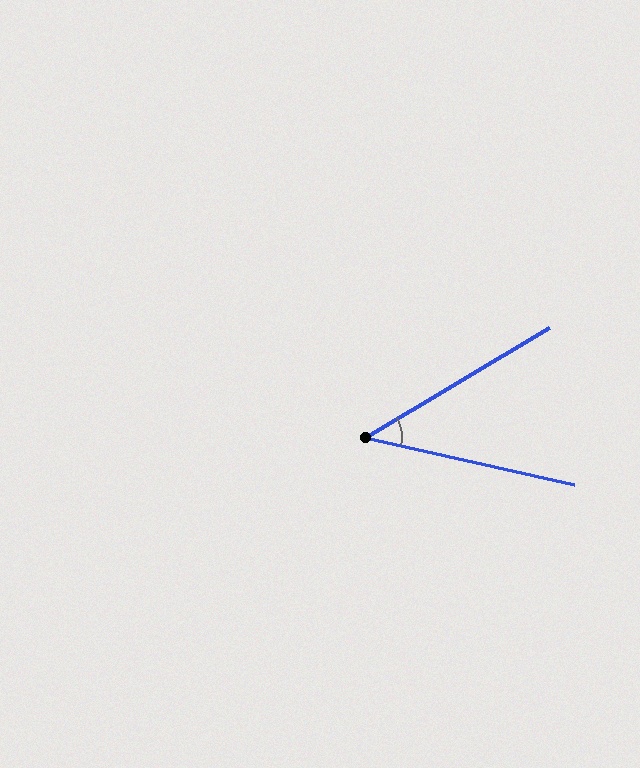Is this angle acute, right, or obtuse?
It is acute.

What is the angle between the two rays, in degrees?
Approximately 43 degrees.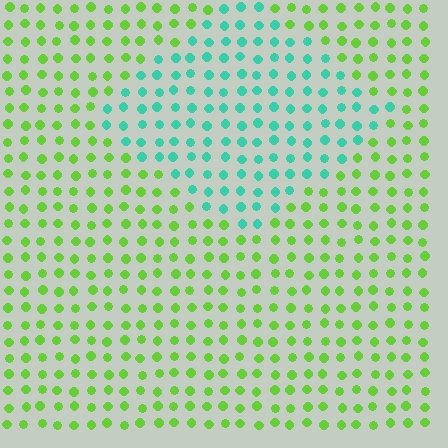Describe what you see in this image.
The image is filled with small lime elements in a uniform arrangement. A diamond-shaped region is visible where the elements are tinted to a slightly different hue, forming a subtle color boundary.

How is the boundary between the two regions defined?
The boundary is defined purely by a slight shift in hue (about 63 degrees). Spacing, size, and orientation are identical on both sides.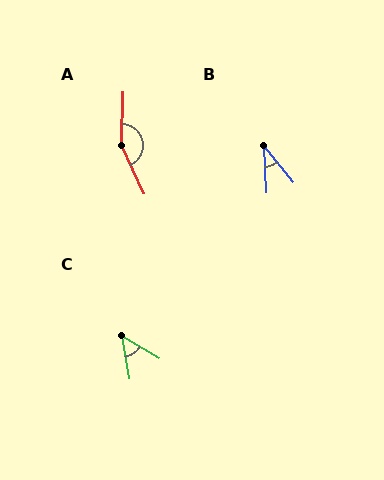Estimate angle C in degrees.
Approximately 49 degrees.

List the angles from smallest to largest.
B (36°), C (49°), A (154°).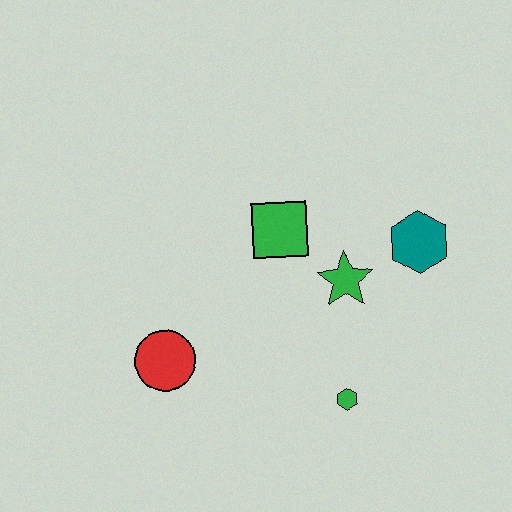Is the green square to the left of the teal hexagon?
Yes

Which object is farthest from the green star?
The red circle is farthest from the green star.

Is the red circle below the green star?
Yes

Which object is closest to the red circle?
The green square is closest to the red circle.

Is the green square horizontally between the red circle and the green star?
Yes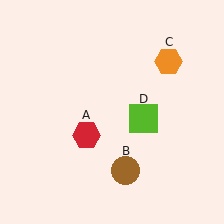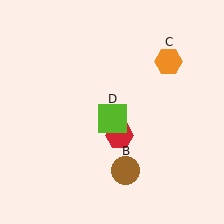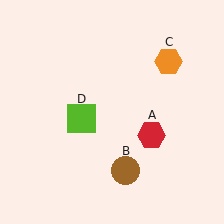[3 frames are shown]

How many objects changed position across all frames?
2 objects changed position: red hexagon (object A), lime square (object D).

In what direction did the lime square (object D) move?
The lime square (object D) moved left.